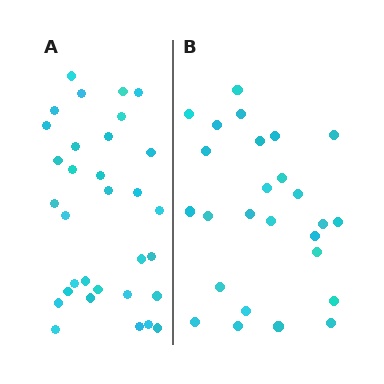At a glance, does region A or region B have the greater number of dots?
Region A (the left region) has more dots.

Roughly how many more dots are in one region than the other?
Region A has about 6 more dots than region B.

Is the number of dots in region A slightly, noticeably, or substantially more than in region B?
Region A has only slightly more — the two regions are fairly close. The ratio is roughly 1.2 to 1.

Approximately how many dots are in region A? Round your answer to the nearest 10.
About 30 dots. (The exact count is 32, which rounds to 30.)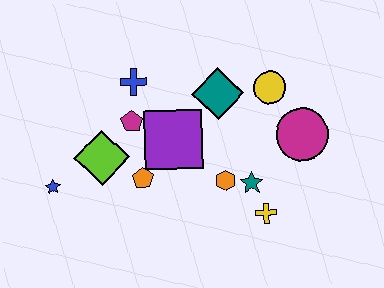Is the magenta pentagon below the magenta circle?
No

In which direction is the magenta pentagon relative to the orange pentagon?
The magenta pentagon is above the orange pentagon.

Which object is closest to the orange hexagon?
The teal star is closest to the orange hexagon.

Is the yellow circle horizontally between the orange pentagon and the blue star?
No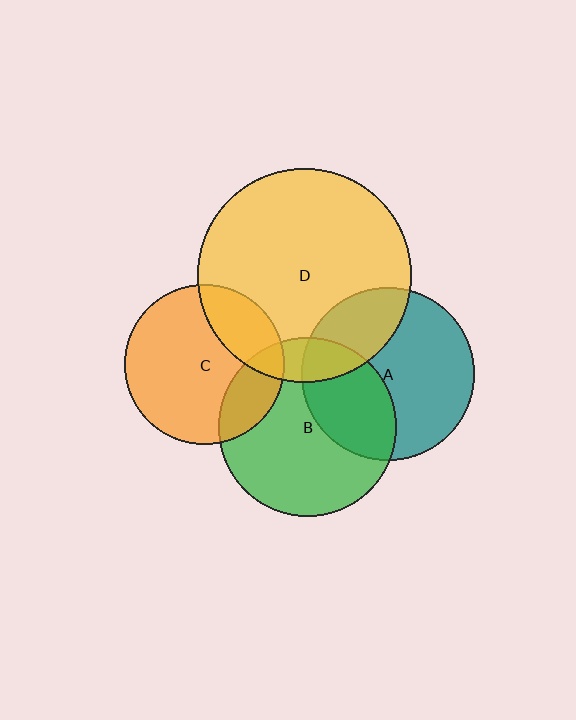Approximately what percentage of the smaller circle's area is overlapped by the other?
Approximately 20%.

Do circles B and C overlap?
Yes.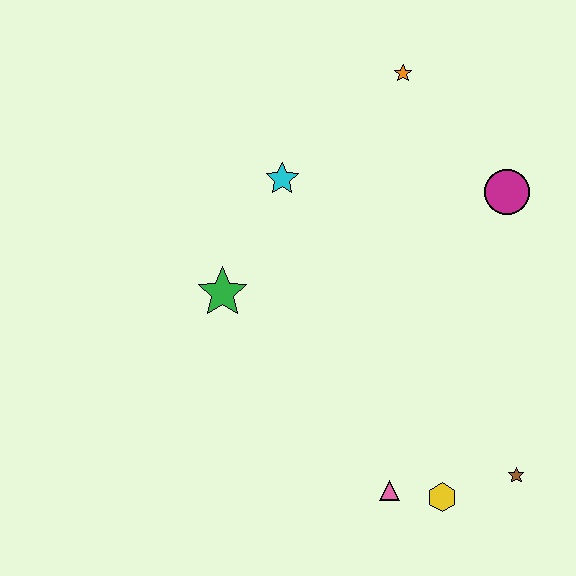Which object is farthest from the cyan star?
The brown star is farthest from the cyan star.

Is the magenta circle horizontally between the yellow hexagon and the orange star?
No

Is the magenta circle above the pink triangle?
Yes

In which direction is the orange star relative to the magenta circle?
The orange star is above the magenta circle.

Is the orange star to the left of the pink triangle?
No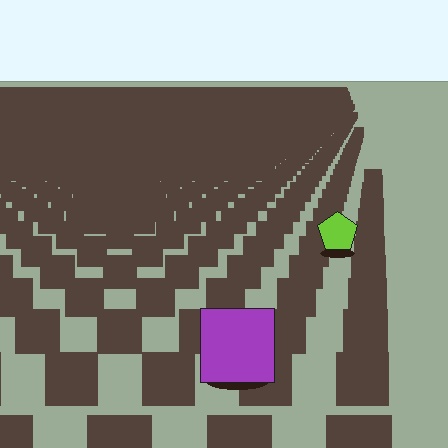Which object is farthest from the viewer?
The lime pentagon is farthest from the viewer. It appears smaller and the ground texture around it is denser.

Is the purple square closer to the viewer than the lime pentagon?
Yes. The purple square is closer — you can tell from the texture gradient: the ground texture is coarser near it.